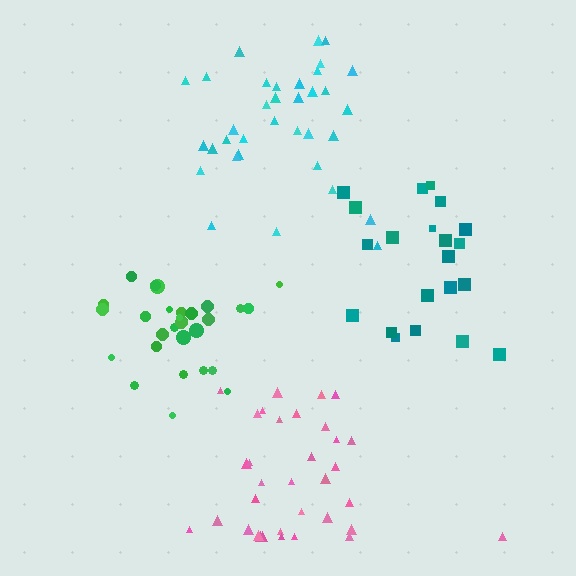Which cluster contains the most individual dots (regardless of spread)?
Cyan (35).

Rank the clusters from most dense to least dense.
green, cyan, pink, teal.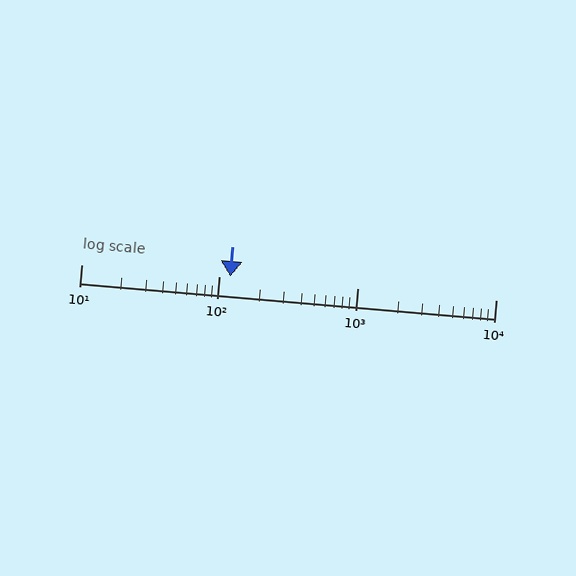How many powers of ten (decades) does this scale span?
The scale spans 3 decades, from 10 to 10000.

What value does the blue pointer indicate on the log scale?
The pointer indicates approximately 120.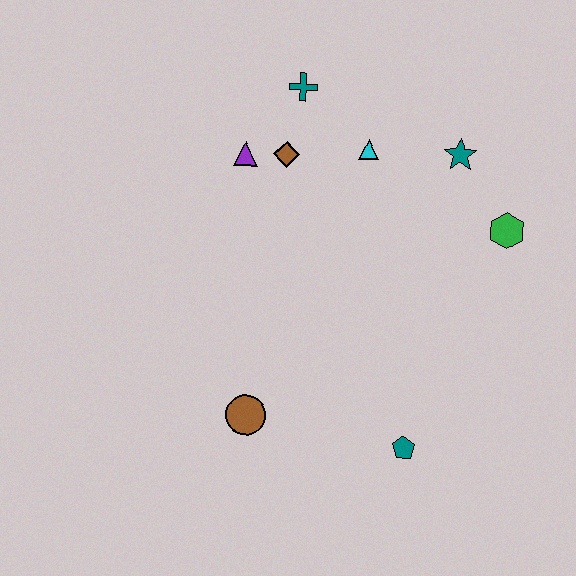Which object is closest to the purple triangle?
The brown diamond is closest to the purple triangle.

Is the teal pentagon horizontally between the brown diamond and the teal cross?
No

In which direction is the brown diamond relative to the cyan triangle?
The brown diamond is to the left of the cyan triangle.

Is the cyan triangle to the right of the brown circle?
Yes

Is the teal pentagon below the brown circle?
Yes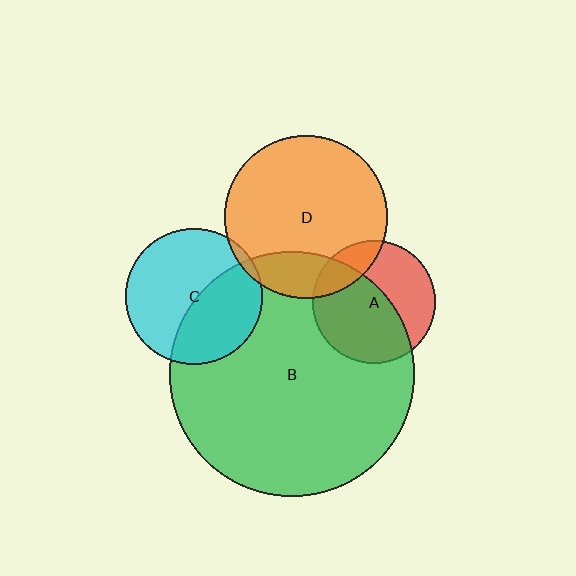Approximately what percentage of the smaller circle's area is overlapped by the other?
Approximately 20%.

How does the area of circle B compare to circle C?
Approximately 3.2 times.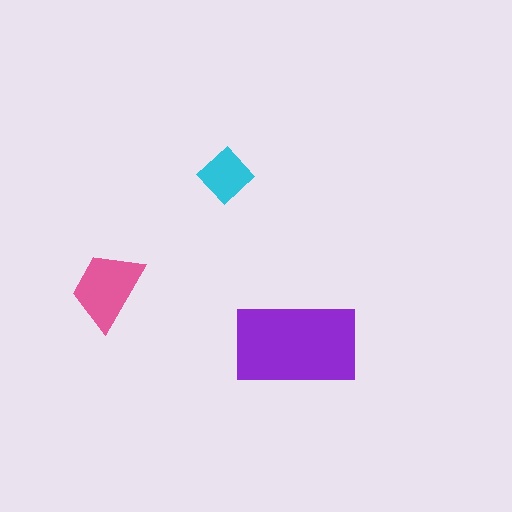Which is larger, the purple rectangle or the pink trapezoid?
The purple rectangle.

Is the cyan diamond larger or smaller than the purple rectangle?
Smaller.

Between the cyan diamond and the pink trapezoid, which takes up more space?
The pink trapezoid.